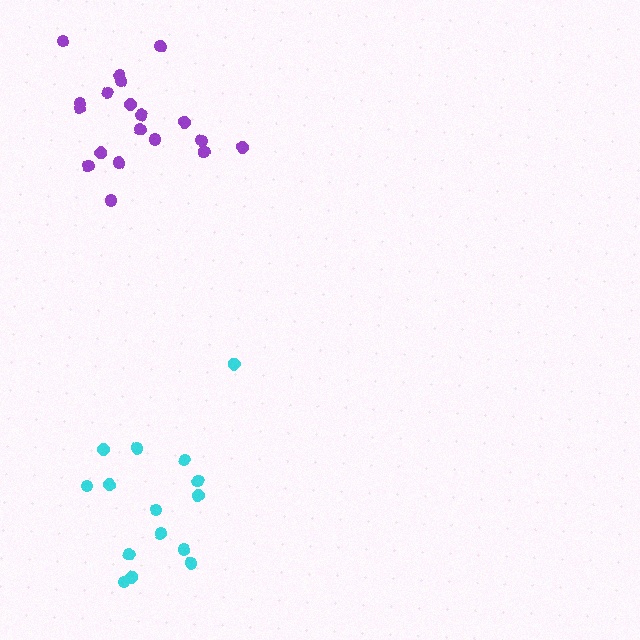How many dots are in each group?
Group 1: 15 dots, Group 2: 19 dots (34 total).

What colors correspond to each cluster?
The clusters are colored: cyan, purple.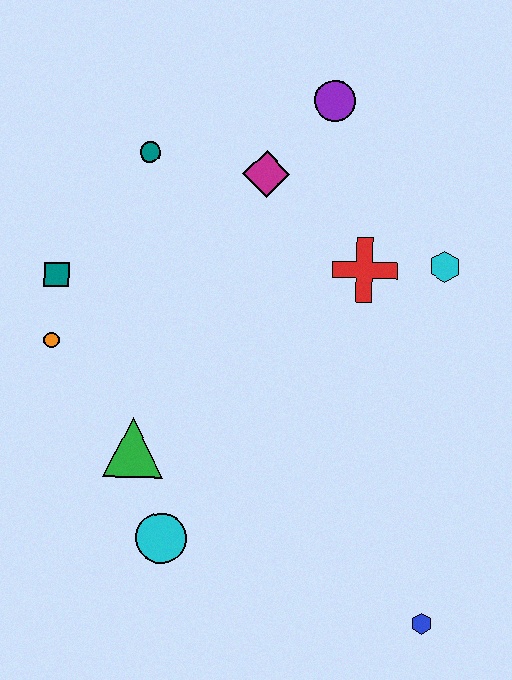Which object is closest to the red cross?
The cyan hexagon is closest to the red cross.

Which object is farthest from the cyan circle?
The purple circle is farthest from the cyan circle.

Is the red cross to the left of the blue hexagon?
Yes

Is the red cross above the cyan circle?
Yes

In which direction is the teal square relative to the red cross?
The teal square is to the left of the red cross.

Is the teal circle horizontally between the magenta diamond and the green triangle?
Yes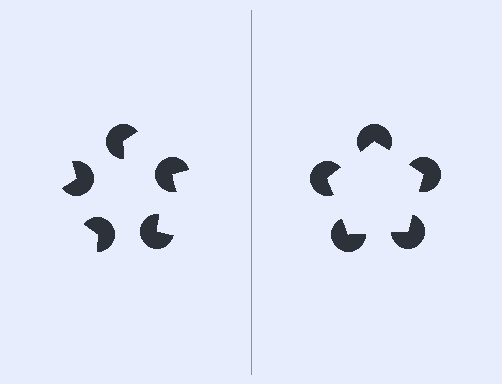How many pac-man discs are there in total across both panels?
10 — 5 on each side.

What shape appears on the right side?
An illusory pentagon.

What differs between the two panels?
The pac-man discs are positioned identically on both sides; only the wedge orientations differ. On the right they align to a pentagon; on the left they are misaligned.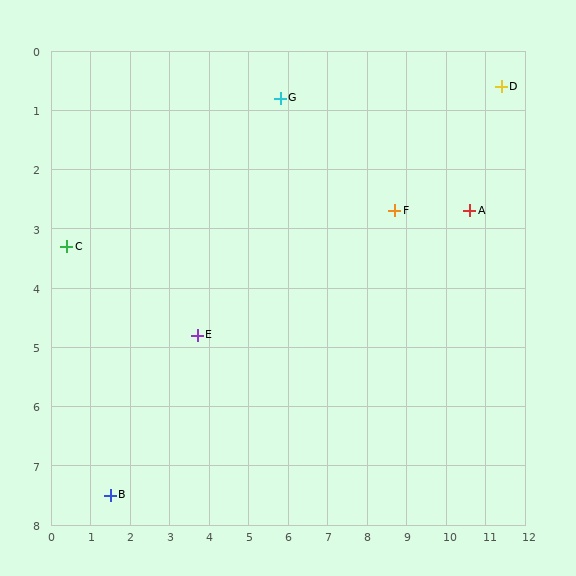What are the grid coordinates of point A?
Point A is at approximately (10.6, 2.7).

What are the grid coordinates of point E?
Point E is at approximately (3.7, 4.8).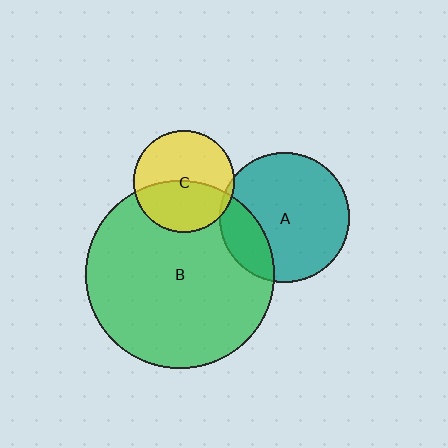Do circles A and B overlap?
Yes.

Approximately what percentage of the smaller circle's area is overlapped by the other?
Approximately 20%.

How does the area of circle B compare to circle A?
Approximately 2.1 times.